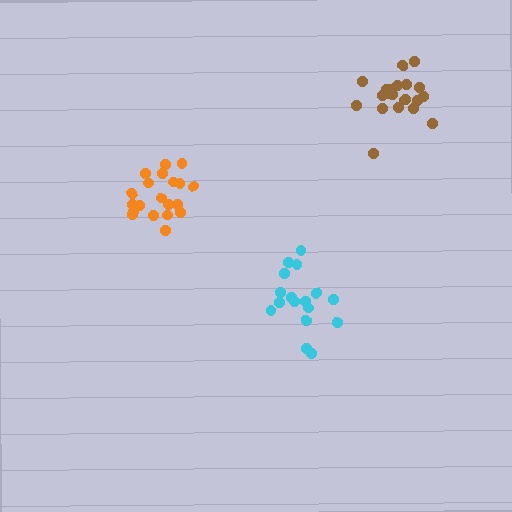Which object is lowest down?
The cyan cluster is bottommost.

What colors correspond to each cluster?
The clusters are colored: orange, brown, cyan.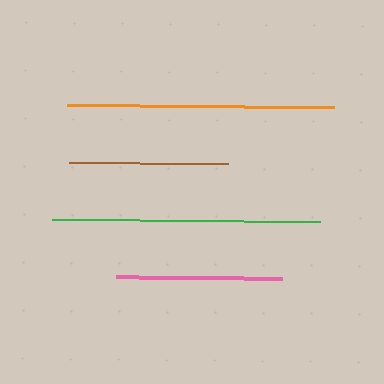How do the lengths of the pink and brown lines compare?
The pink and brown lines are approximately the same length.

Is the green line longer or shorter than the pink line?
The green line is longer than the pink line.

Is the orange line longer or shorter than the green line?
The green line is longer than the orange line.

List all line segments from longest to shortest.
From longest to shortest: green, orange, pink, brown.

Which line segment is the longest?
The green line is the longest at approximately 268 pixels.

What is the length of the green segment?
The green segment is approximately 268 pixels long.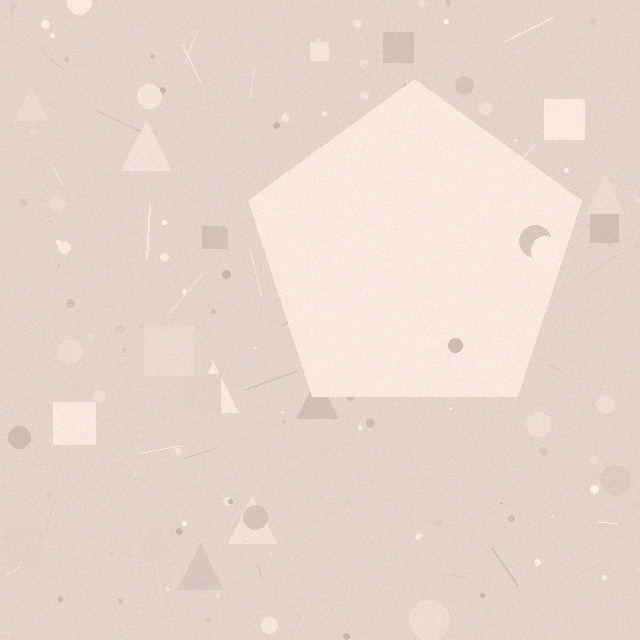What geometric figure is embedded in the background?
A pentagon is embedded in the background.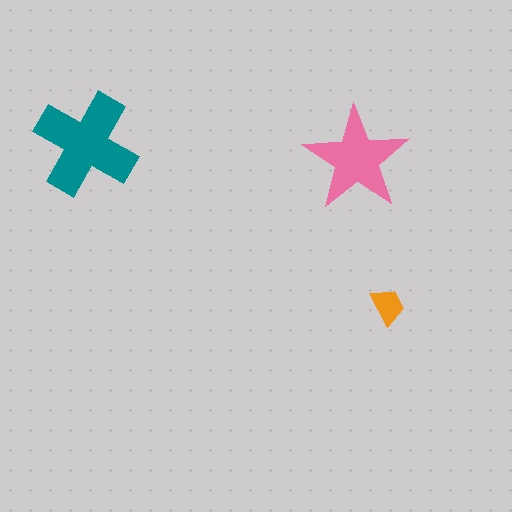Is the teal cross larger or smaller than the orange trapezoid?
Larger.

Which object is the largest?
The teal cross.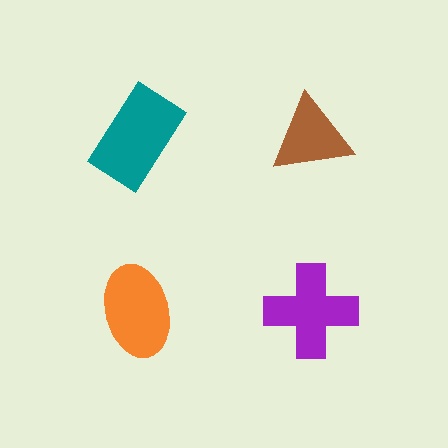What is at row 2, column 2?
A purple cross.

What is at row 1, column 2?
A brown triangle.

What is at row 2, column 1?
An orange ellipse.